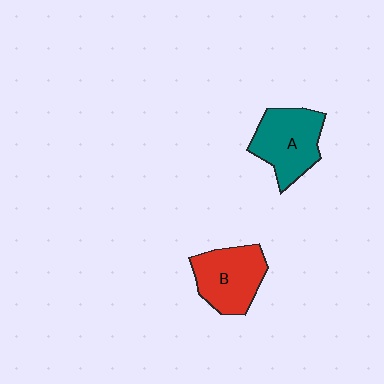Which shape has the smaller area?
Shape B (red).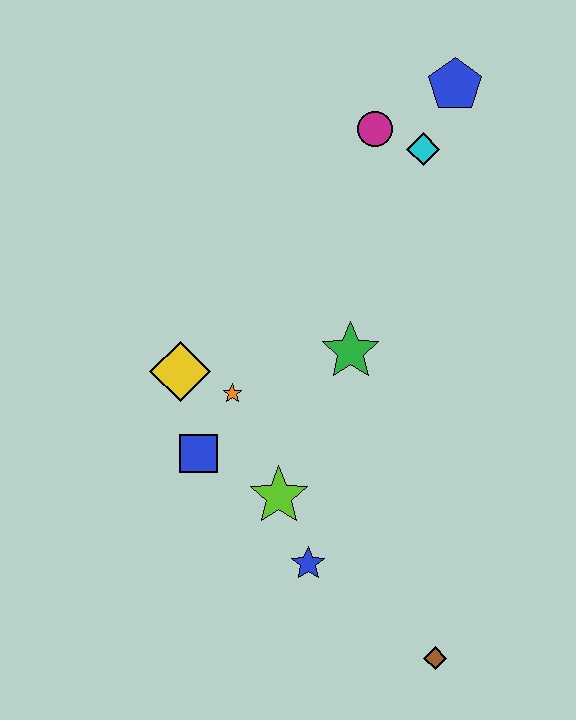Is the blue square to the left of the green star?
Yes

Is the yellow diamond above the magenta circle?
No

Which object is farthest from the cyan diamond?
The brown diamond is farthest from the cyan diamond.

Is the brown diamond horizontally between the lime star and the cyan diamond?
No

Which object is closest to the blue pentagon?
The cyan diamond is closest to the blue pentagon.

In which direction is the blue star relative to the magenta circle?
The blue star is below the magenta circle.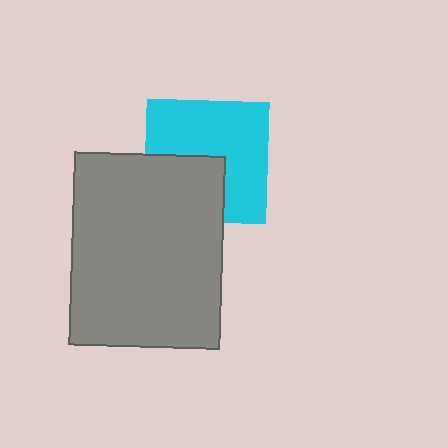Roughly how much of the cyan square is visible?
About half of it is visible (roughly 63%).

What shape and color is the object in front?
The object in front is a gray rectangle.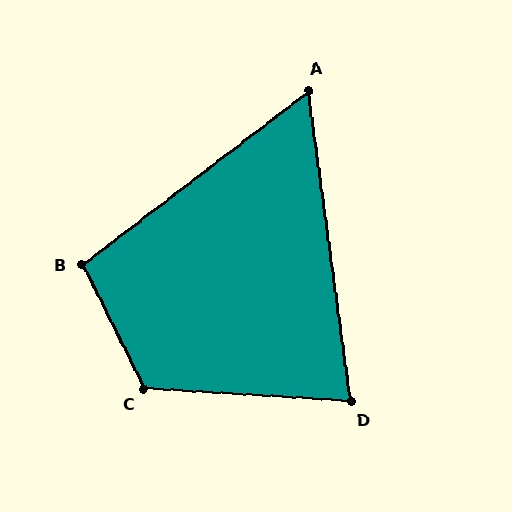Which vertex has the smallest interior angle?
A, at approximately 60 degrees.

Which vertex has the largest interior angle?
C, at approximately 120 degrees.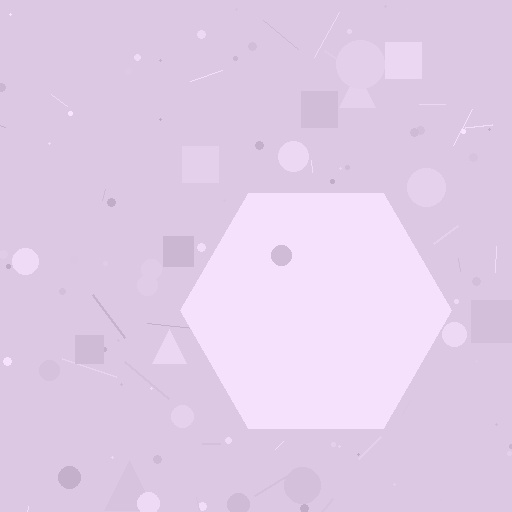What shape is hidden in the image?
A hexagon is hidden in the image.